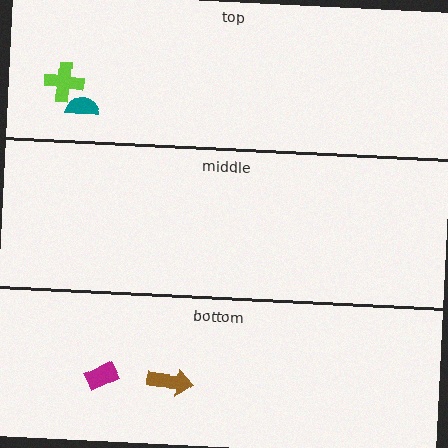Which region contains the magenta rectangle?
The bottom region.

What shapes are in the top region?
The lime cross, the teal semicircle.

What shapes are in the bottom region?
The brown arrow, the magenta rectangle.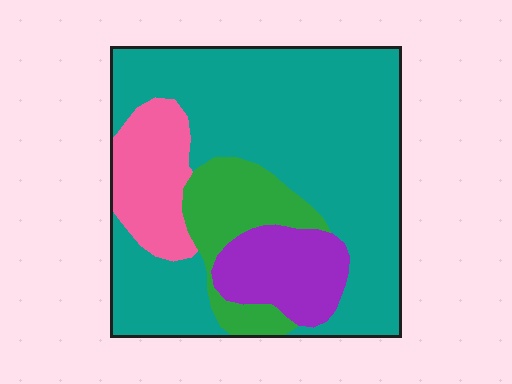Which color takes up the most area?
Teal, at roughly 60%.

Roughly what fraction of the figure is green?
Green covers around 15% of the figure.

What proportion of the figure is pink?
Pink covers roughly 10% of the figure.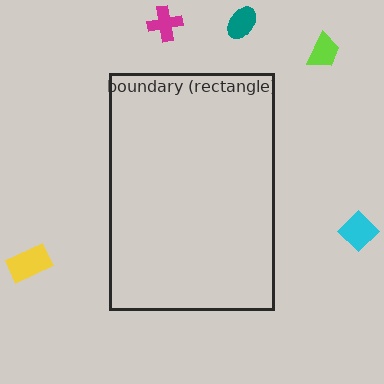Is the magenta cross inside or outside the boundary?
Outside.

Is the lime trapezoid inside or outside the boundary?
Outside.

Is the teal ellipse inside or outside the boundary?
Outside.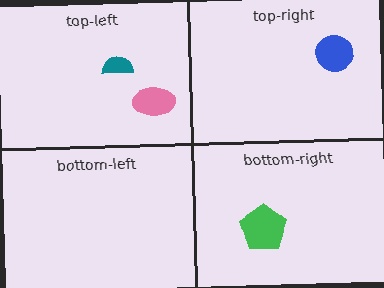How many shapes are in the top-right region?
1.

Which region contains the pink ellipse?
The top-left region.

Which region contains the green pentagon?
The bottom-right region.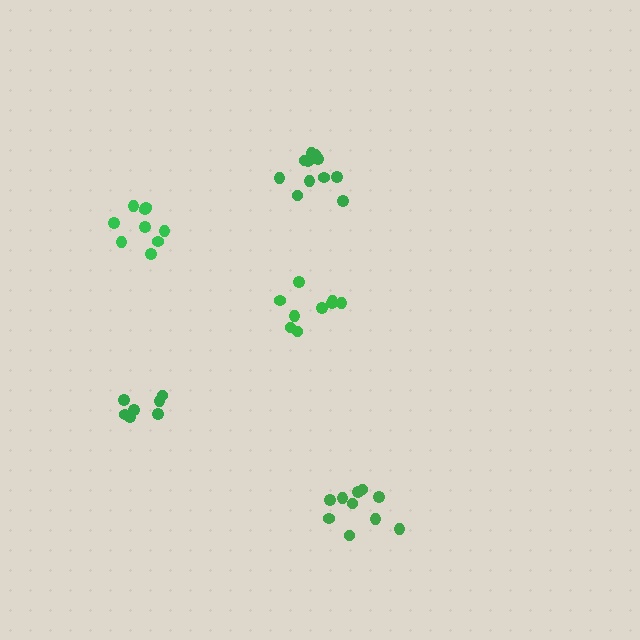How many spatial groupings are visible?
There are 5 spatial groupings.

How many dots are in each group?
Group 1: 11 dots, Group 2: 10 dots, Group 3: 7 dots, Group 4: 9 dots, Group 5: 9 dots (46 total).